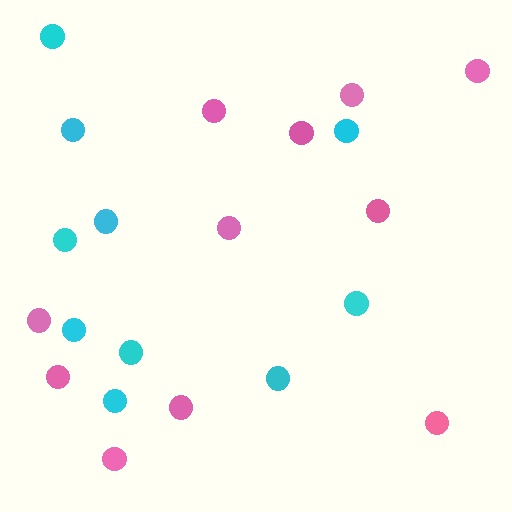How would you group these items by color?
There are 2 groups: one group of cyan circles (10) and one group of pink circles (11).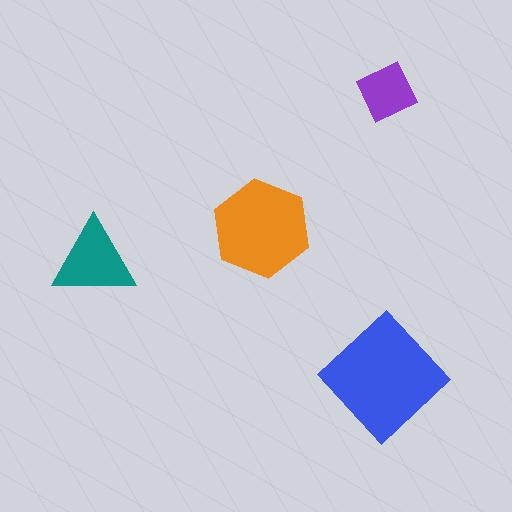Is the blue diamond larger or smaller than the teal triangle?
Larger.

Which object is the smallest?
The purple diamond.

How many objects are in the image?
There are 4 objects in the image.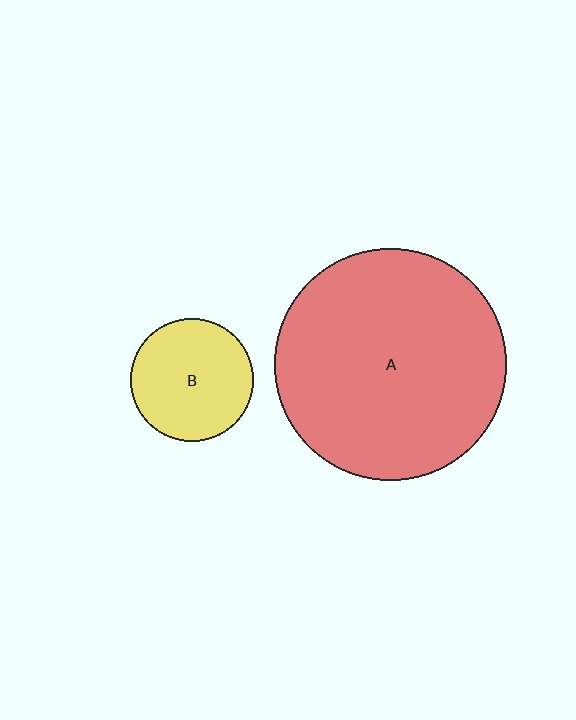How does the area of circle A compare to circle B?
Approximately 3.6 times.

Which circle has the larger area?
Circle A (red).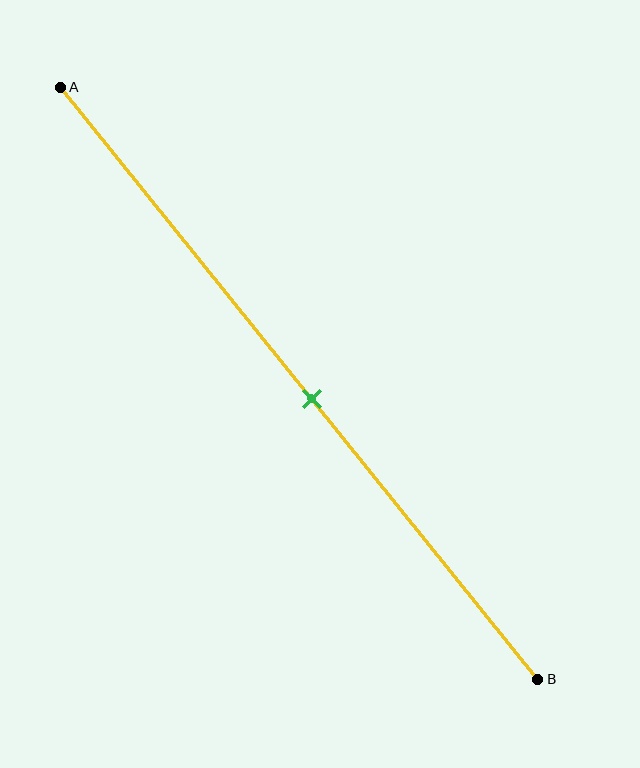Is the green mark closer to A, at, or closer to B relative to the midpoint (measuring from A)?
The green mark is approximately at the midpoint of segment AB.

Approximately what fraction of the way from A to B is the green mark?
The green mark is approximately 55% of the way from A to B.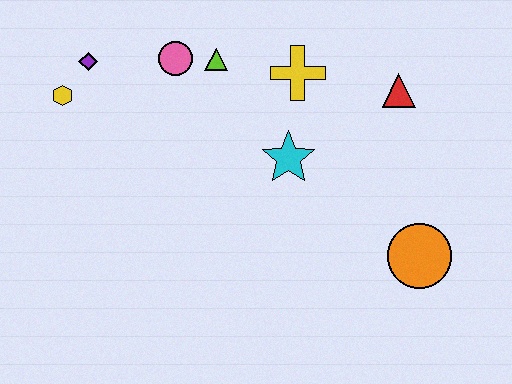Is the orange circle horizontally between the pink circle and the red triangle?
No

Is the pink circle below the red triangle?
No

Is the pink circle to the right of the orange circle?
No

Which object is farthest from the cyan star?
The yellow hexagon is farthest from the cyan star.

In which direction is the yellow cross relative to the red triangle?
The yellow cross is to the left of the red triangle.